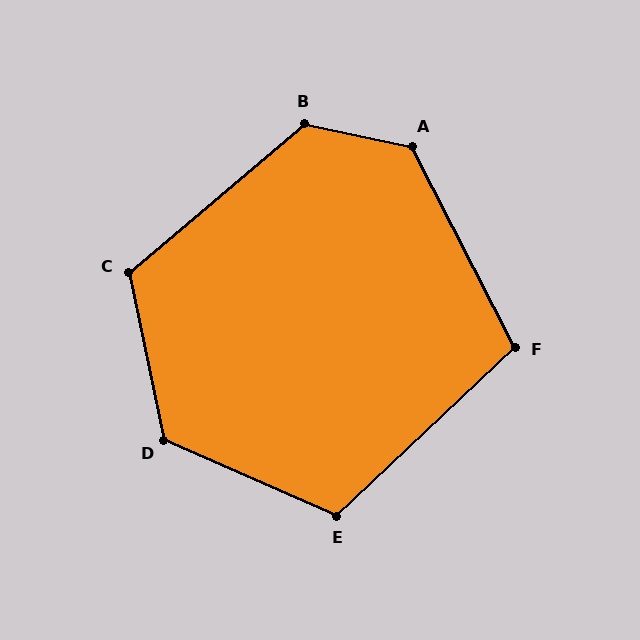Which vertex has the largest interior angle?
A, at approximately 129 degrees.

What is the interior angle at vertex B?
Approximately 128 degrees (obtuse).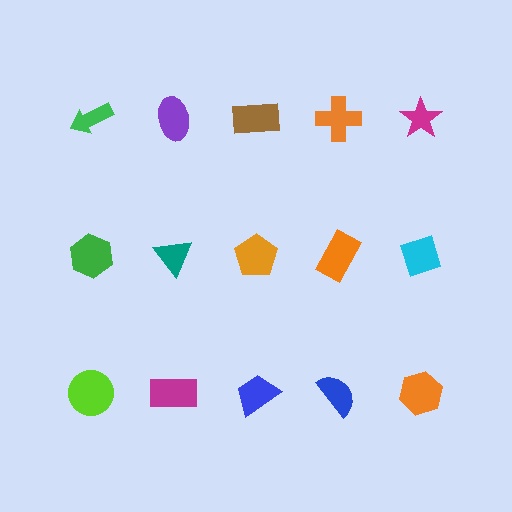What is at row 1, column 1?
A green arrow.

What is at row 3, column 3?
A blue trapezoid.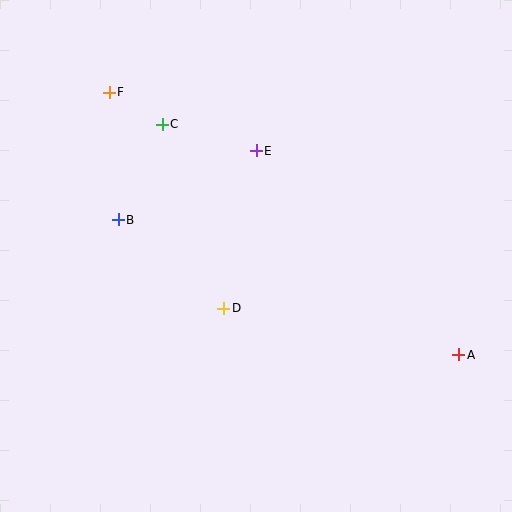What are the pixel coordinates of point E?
Point E is at (256, 151).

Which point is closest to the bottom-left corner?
Point D is closest to the bottom-left corner.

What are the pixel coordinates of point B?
Point B is at (118, 220).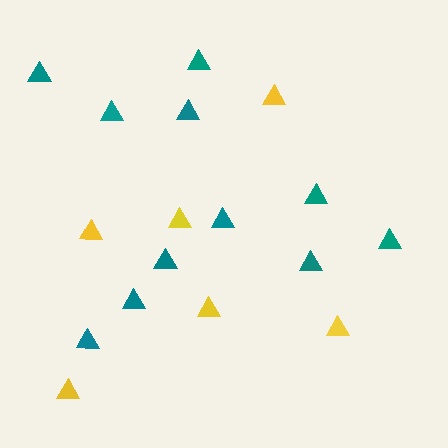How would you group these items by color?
There are 2 groups: one group of yellow triangles (6) and one group of teal triangles (11).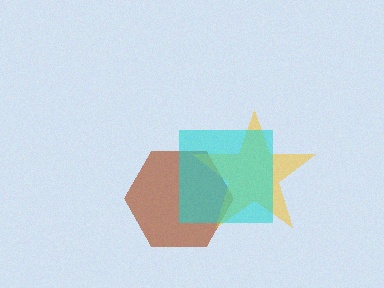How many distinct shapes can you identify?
There are 3 distinct shapes: a brown hexagon, a yellow star, a cyan square.